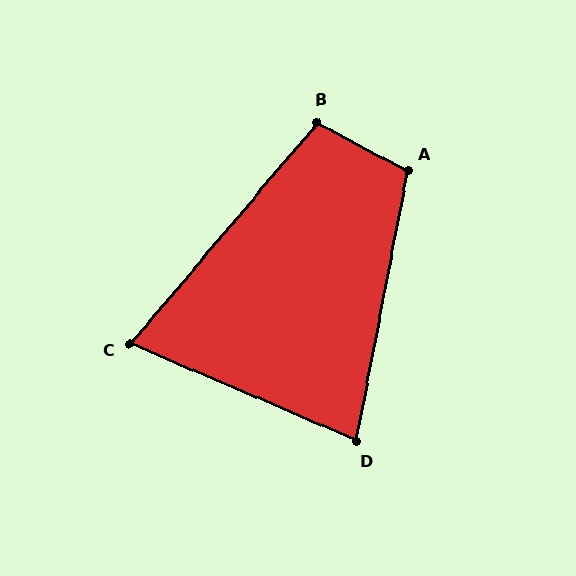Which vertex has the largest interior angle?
A, at approximately 107 degrees.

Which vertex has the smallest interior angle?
C, at approximately 73 degrees.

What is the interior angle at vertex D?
Approximately 78 degrees (acute).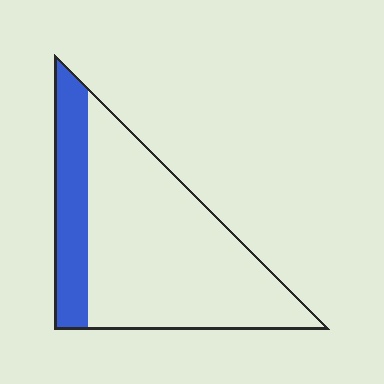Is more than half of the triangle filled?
No.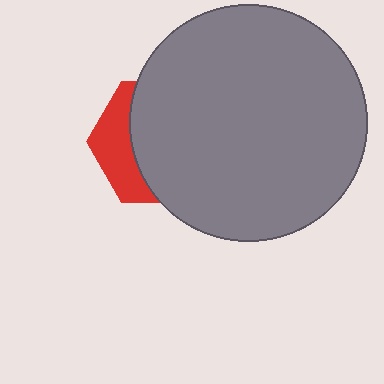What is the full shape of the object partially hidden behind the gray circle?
The partially hidden object is a red hexagon.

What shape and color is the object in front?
The object in front is a gray circle.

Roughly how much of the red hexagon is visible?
A small part of it is visible (roughly 31%).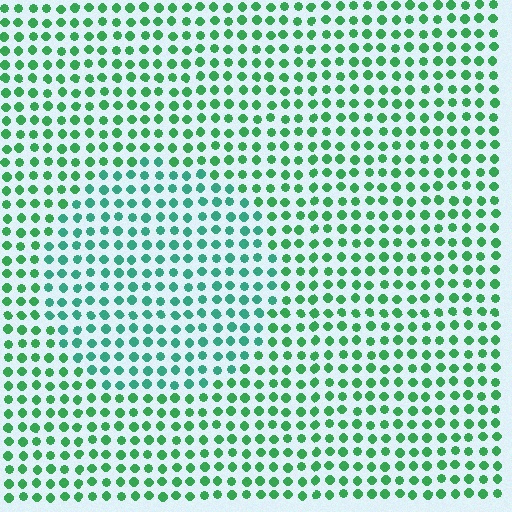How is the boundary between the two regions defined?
The boundary is defined purely by a slight shift in hue (about 26 degrees). Spacing, size, and orientation are identical on both sides.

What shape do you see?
I see a circle.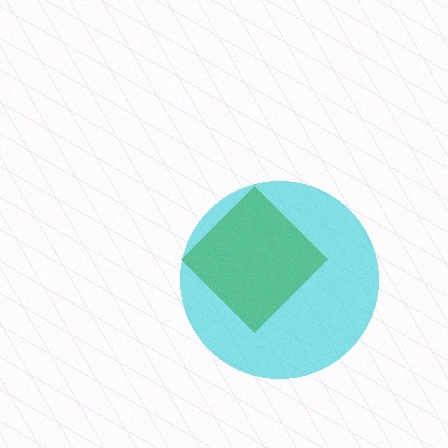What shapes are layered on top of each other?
The layered shapes are: a cyan circle, a green diamond.